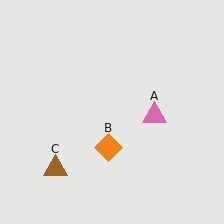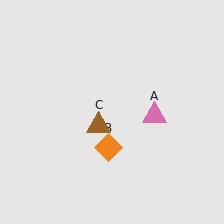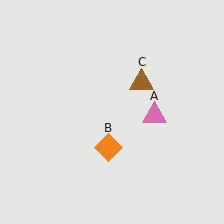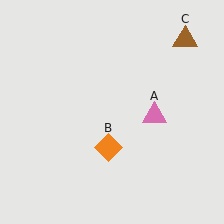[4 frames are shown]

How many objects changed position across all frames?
1 object changed position: brown triangle (object C).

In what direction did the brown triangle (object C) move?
The brown triangle (object C) moved up and to the right.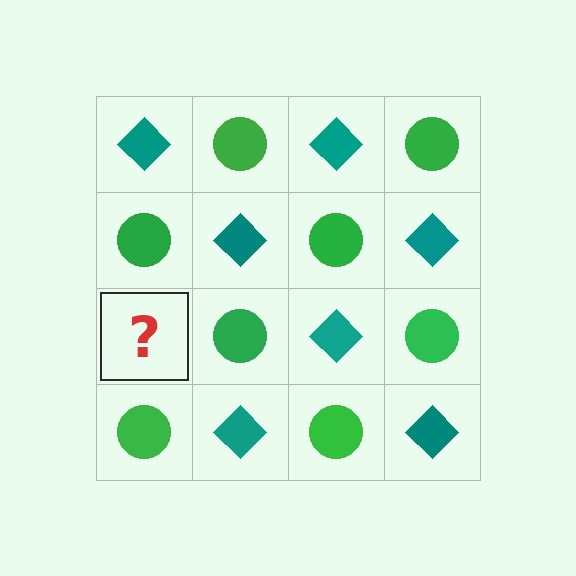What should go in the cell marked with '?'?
The missing cell should contain a teal diamond.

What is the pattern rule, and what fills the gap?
The rule is that it alternates teal diamond and green circle in a checkerboard pattern. The gap should be filled with a teal diamond.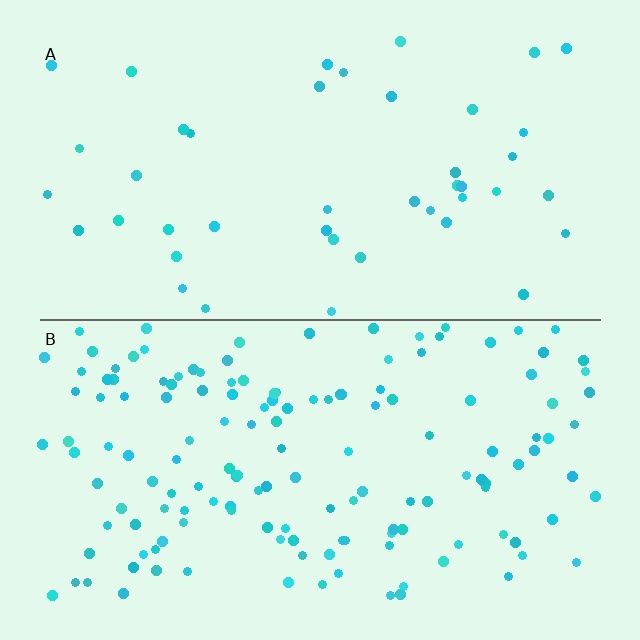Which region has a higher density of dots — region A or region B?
B (the bottom).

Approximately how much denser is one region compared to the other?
Approximately 3.5× — region B over region A.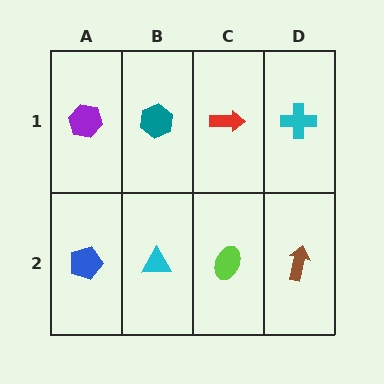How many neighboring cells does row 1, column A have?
2.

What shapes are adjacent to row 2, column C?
A red arrow (row 1, column C), a cyan triangle (row 2, column B), a brown arrow (row 2, column D).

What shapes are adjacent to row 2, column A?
A purple hexagon (row 1, column A), a cyan triangle (row 2, column B).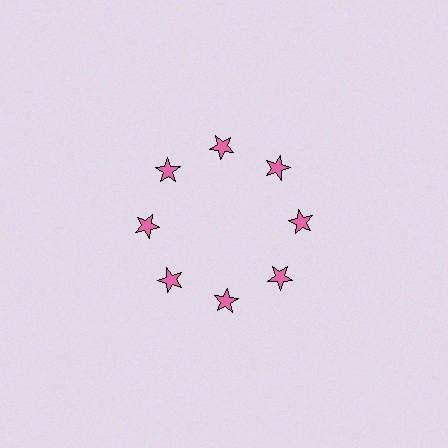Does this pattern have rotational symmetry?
Yes, this pattern has 8-fold rotational symmetry. It looks the same after rotating 45 degrees around the center.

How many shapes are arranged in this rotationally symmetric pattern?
There are 8 shapes, arranged in 8 groups of 1.